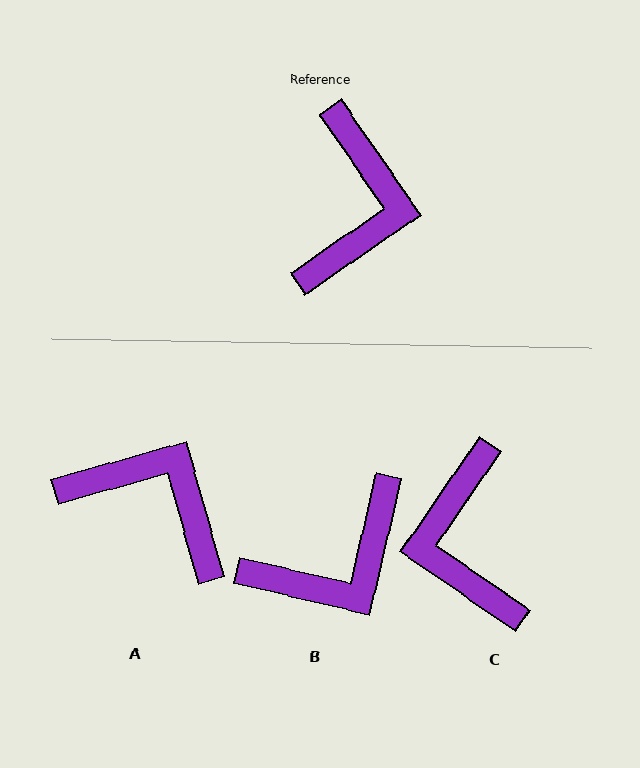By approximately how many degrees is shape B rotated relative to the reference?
Approximately 48 degrees clockwise.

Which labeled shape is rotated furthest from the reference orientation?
C, about 159 degrees away.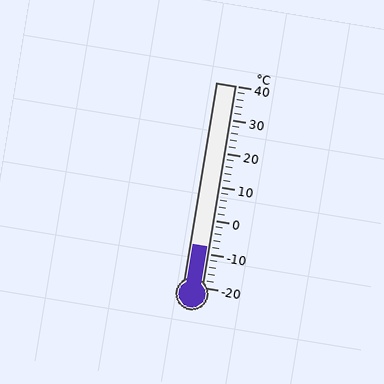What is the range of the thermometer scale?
The thermometer scale ranges from -20°C to 40°C.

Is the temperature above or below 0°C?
The temperature is below 0°C.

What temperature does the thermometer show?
The thermometer shows approximately -8°C.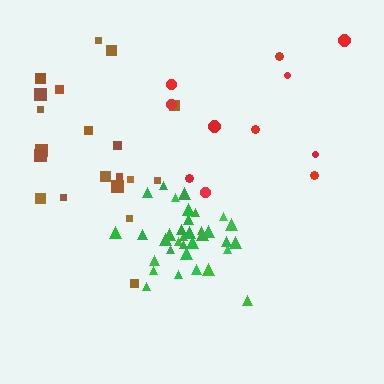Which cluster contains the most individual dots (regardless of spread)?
Green (35).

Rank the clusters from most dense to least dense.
green, brown, red.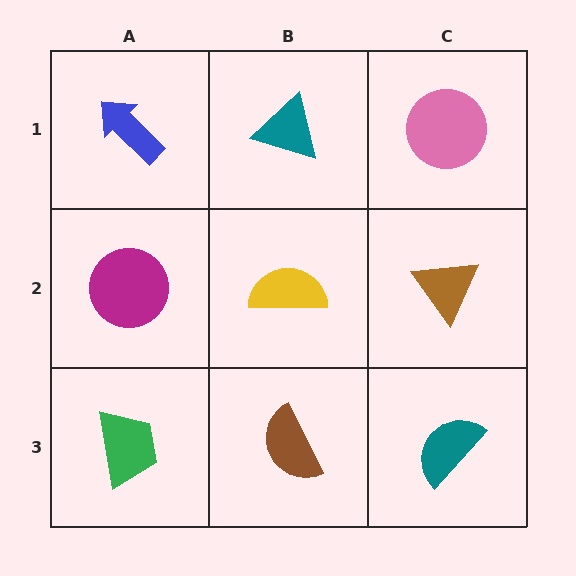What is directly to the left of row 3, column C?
A brown semicircle.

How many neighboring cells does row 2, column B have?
4.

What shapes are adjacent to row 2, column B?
A teal triangle (row 1, column B), a brown semicircle (row 3, column B), a magenta circle (row 2, column A), a brown triangle (row 2, column C).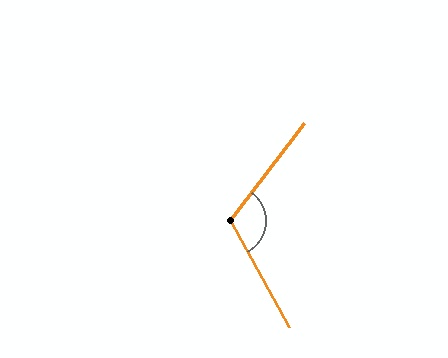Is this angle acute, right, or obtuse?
It is obtuse.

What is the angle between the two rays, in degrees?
Approximately 114 degrees.